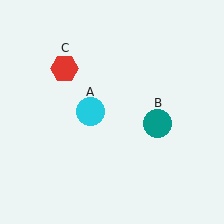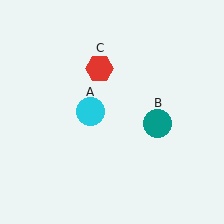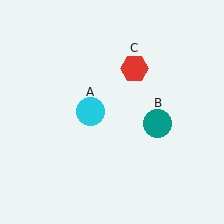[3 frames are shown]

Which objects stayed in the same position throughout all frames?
Cyan circle (object A) and teal circle (object B) remained stationary.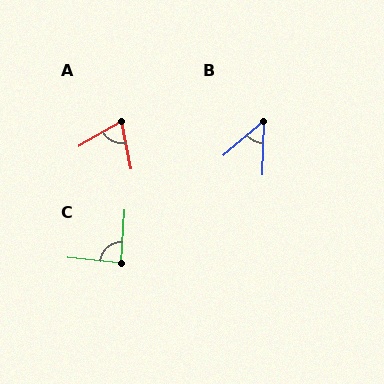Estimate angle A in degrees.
Approximately 72 degrees.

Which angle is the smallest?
B, at approximately 48 degrees.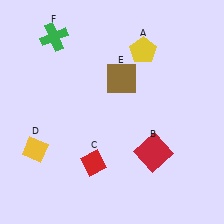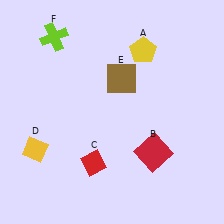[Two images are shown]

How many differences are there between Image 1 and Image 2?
There is 1 difference between the two images.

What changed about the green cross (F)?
In Image 1, F is green. In Image 2, it changed to lime.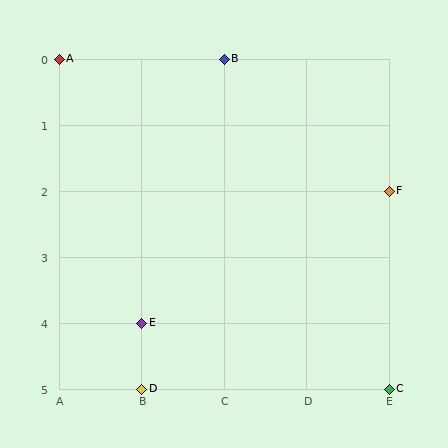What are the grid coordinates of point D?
Point D is at grid coordinates (B, 5).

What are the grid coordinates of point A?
Point A is at grid coordinates (A, 0).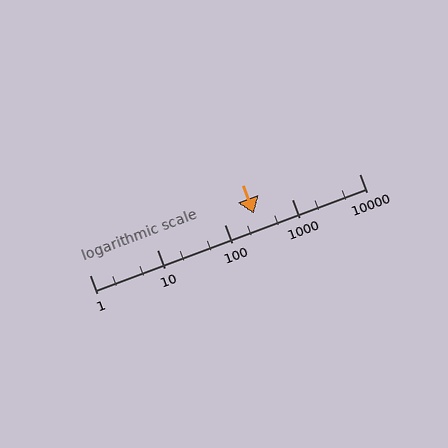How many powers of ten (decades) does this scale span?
The scale spans 4 decades, from 1 to 10000.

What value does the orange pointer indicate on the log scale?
The pointer indicates approximately 270.